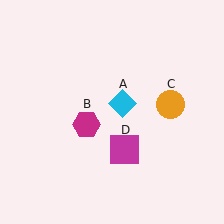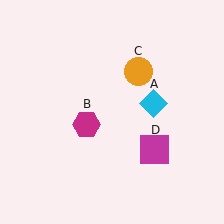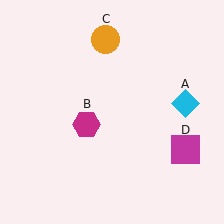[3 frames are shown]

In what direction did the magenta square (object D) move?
The magenta square (object D) moved right.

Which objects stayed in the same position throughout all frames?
Magenta hexagon (object B) remained stationary.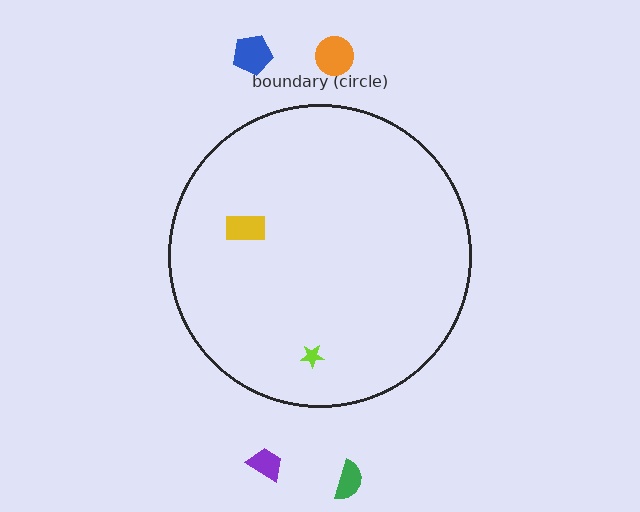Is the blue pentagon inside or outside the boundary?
Outside.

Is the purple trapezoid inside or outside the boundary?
Outside.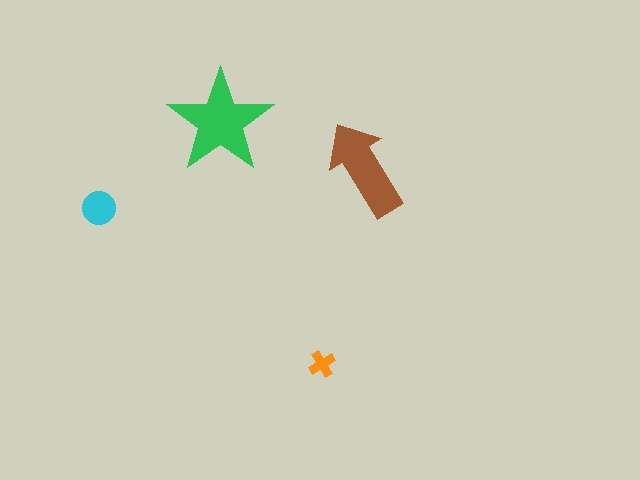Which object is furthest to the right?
The brown arrow is rightmost.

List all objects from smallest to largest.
The orange cross, the cyan circle, the brown arrow, the green star.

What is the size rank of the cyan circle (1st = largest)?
3rd.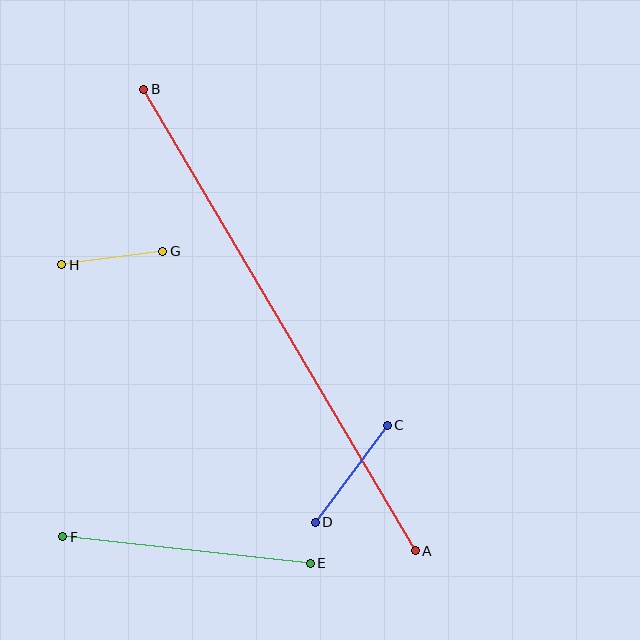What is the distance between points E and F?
The distance is approximately 249 pixels.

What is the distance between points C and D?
The distance is approximately 121 pixels.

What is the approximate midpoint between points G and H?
The midpoint is at approximately (112, 258) pixels.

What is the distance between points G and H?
The distance is approximately 102 pixels.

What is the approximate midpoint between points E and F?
The midpoint is at approximately (186, 550) pixels.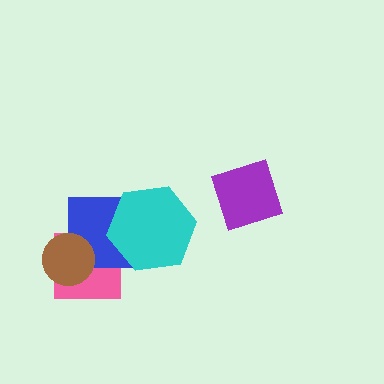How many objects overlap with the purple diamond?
0 objects overlap with the purple diamond.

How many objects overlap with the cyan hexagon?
1 object overlaps with the cyan hexagon.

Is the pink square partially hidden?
Yes, it is partially covered by another shape.